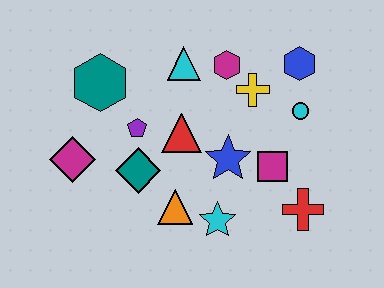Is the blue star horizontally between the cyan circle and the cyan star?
Yes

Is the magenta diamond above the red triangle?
No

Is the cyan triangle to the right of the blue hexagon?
No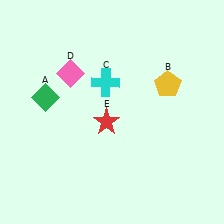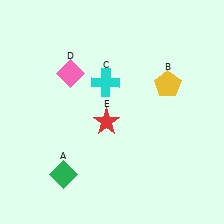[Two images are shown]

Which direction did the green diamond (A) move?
The green diamond (A) moved down.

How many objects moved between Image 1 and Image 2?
1 object moved between the two images.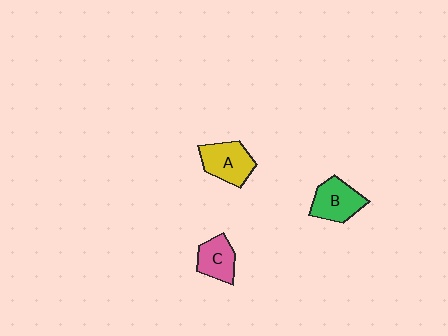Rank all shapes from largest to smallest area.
From largest to smallest: A (yellow), B (green), C (pink).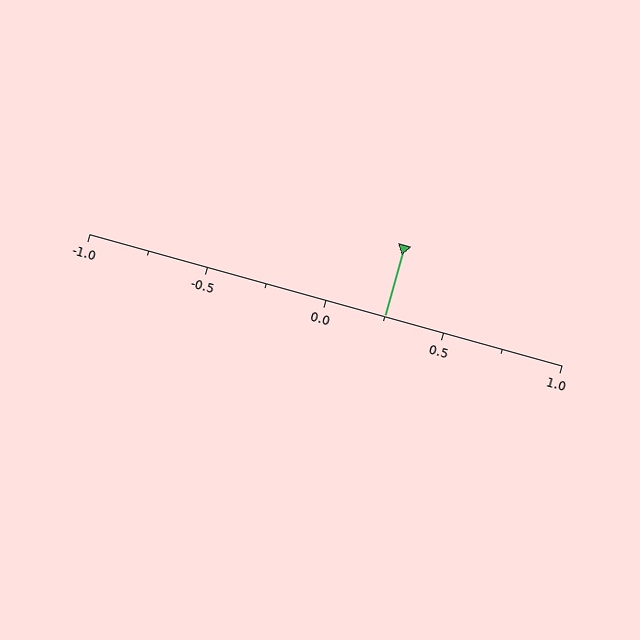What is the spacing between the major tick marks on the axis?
The major ticks are spaced 0.5 apart.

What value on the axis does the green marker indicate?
The marker indicates approximately 0.25.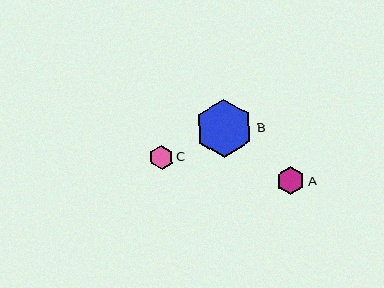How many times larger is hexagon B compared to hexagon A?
Hexagon B is approximately 2.1 times the size of hexagon A.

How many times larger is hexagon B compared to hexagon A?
Hexagon B is approximately 2.1 times the size of hexagon A.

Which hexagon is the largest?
Hexagon B is the largest with a size of approximately 58 pixels.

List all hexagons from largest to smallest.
From largest to smallest: B, A, C.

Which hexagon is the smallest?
Hexagon C is the smallest with a size of approximately 24 pixels.